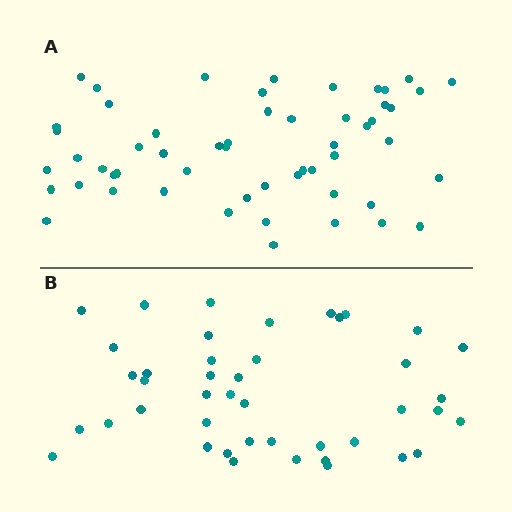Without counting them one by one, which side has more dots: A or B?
Region A (the top region) has more dots.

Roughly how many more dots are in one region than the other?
Region A has roughly 12 or so more dots than region B.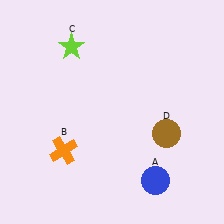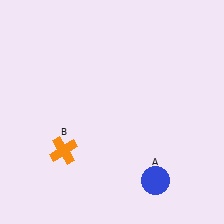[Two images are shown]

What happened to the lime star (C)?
The lime star (C) was removed in Image 2. It was in the top-left area of Image 1.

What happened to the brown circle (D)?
The brown circle (D) was removed in Image 2. It was in the bottom-right area of Image 1.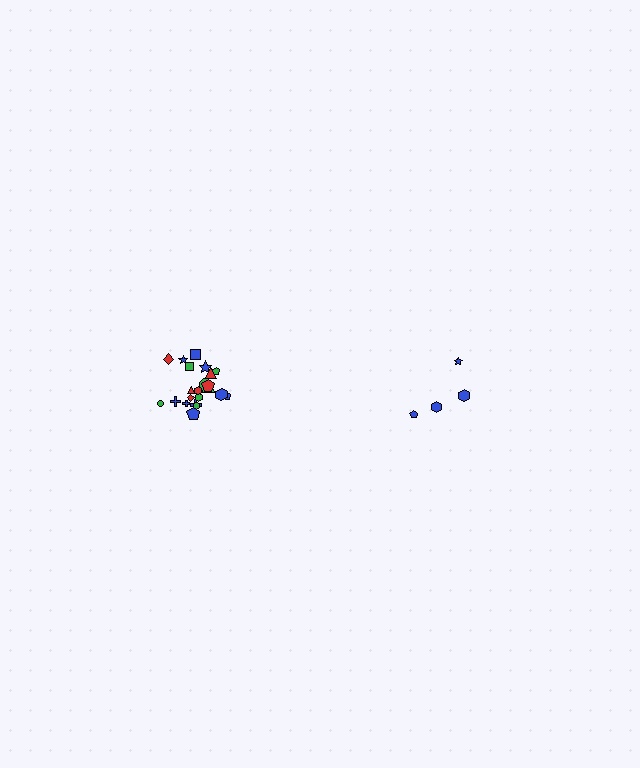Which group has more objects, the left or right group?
The left group.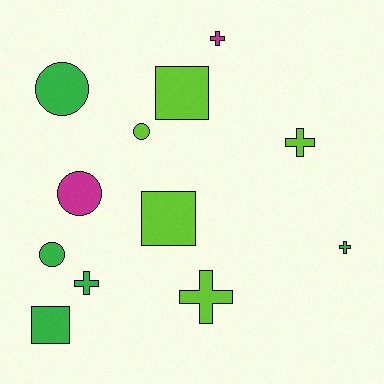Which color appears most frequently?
Lime, with 5 objects.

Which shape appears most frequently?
Cross, with 5 objects.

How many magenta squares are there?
There are no magenta squares.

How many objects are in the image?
There are 12 objects.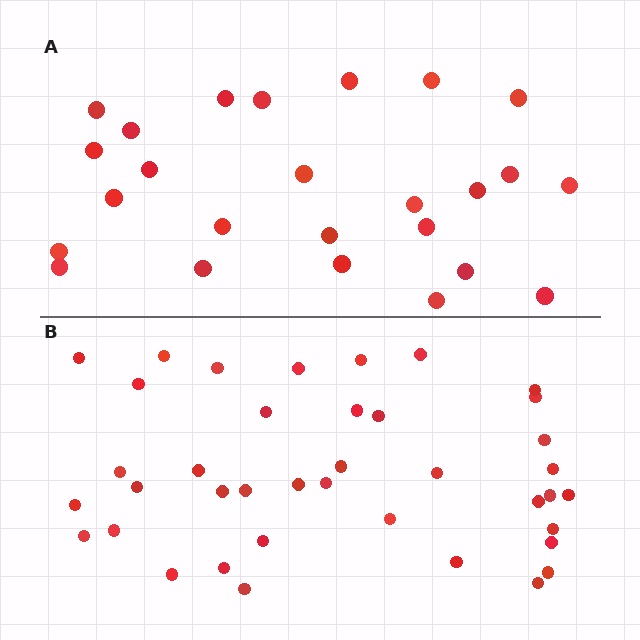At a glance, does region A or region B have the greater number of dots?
Region B (the bottom region) has more dots.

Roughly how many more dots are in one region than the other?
Region B has approximately 15 more dots than region A.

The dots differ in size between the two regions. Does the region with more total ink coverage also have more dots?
No. Region A has more total ink coverage because its dots are larger, but region B actually contains more individual dots. Total area can be misleading — the number of items is what matters here.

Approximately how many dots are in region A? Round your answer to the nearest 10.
About 20 dots. (The exact count is 25, which rounds to 20.)